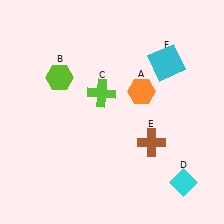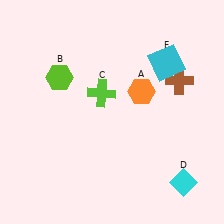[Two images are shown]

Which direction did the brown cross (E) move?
The brown cross (E) moved up.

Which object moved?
The brown cross (E) moved up.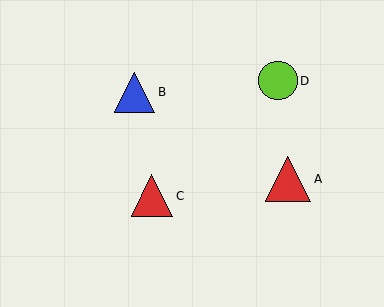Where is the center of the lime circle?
The center of the lime circle is at (278, 81).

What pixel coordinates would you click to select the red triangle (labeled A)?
Click at (288, 179) to select the red triangle A.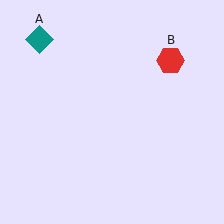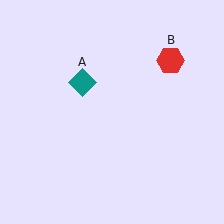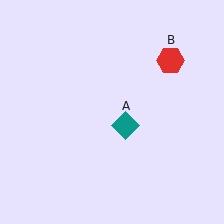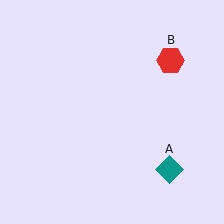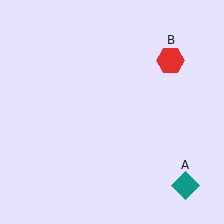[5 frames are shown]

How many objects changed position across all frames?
1 object changed position: teal diamond (object A).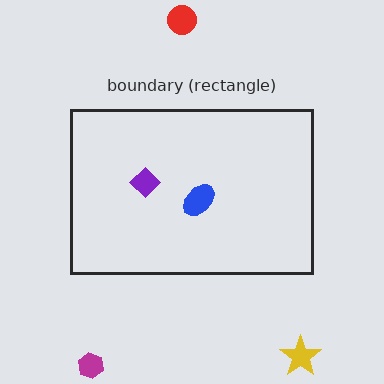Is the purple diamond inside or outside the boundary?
Inside.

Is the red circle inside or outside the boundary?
Outside.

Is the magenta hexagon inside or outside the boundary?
Outside.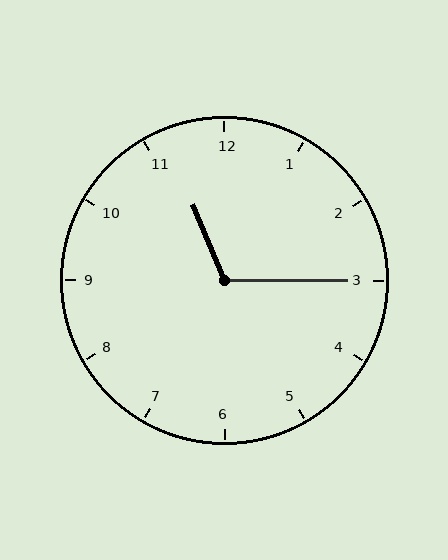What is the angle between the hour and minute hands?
Approximately 112 degrees.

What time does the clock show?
11:15.